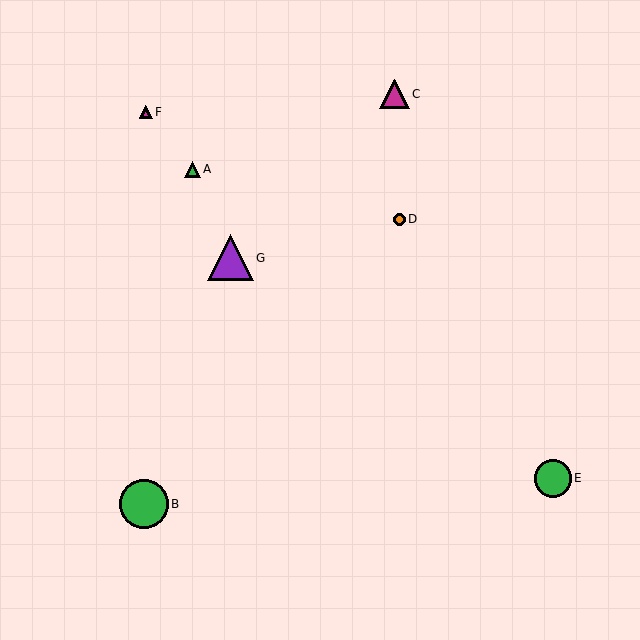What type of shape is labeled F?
Shape F is a magenta triangle.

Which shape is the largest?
The green circle (labeled B) is the largest.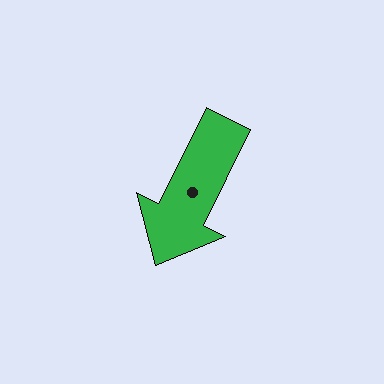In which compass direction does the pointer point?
Southwest.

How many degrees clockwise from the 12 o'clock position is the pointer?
Approximately 206 degrees.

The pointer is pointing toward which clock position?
Roughly 7 o'clock.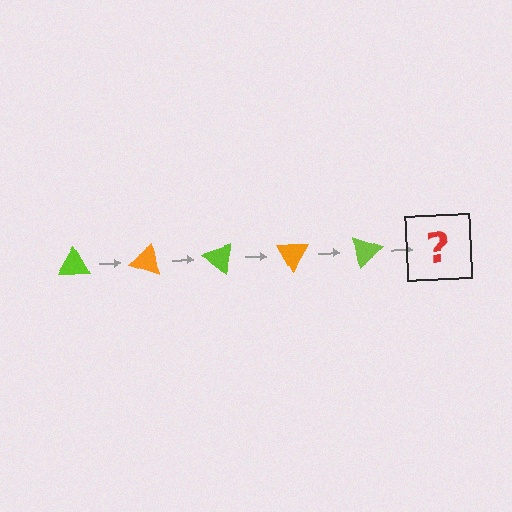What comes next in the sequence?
The next element should be an orange triangle, rotated 100 degrees from the start.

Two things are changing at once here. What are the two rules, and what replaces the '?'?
The two rules are that it rotates 20 degrees each step and the color cycles through lime and orange. The '?' should be an orange triangle, rotated 100 degrees from the start.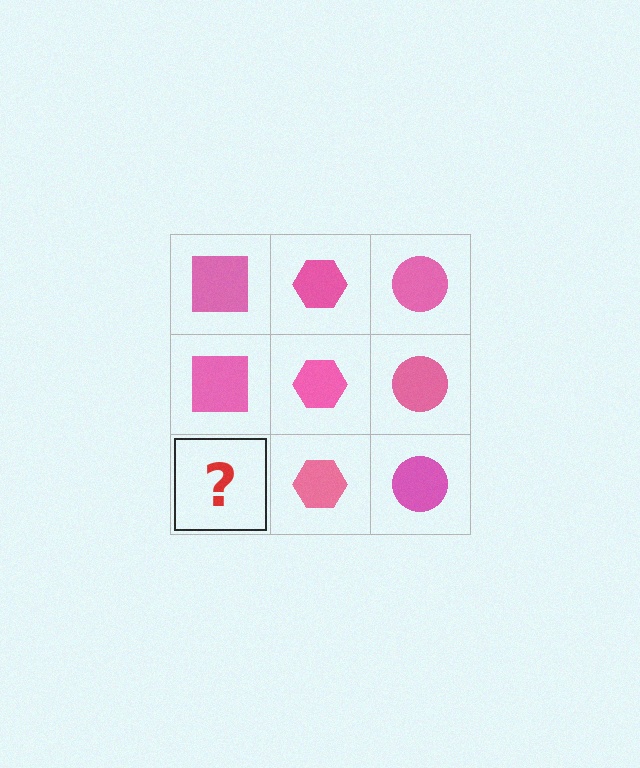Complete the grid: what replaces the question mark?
The question mark should be replaced with a pink square.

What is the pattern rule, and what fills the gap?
The rule is that each column has a consistent shape. The gap should be filled with a pink square.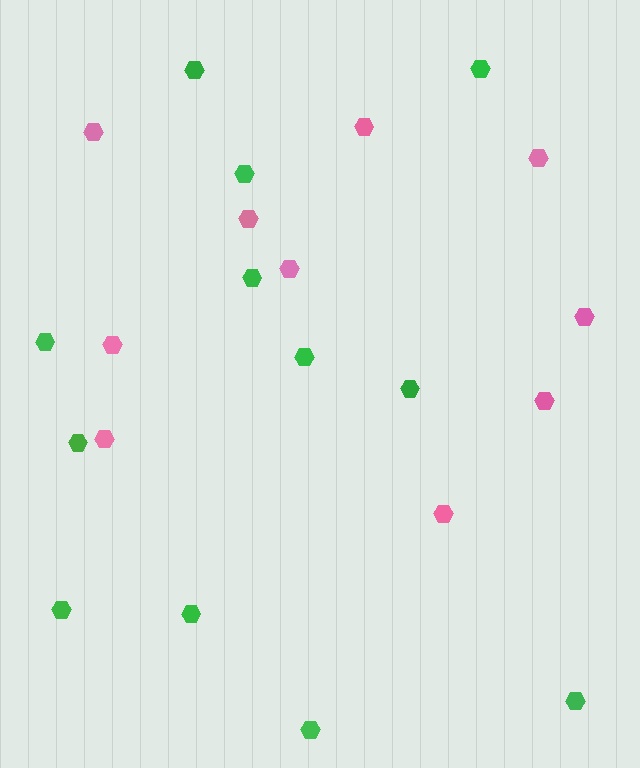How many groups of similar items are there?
There are 2 groups: one group of green hexagons (12) and one group of pink hexagons (10).